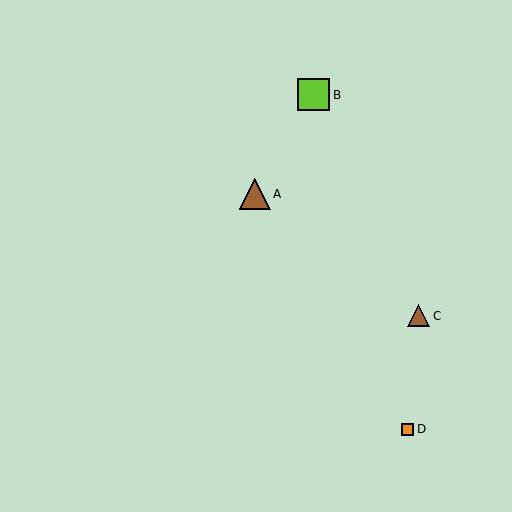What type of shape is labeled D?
Shape D is an orange square.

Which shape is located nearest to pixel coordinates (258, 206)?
The brown triangle (labeled A) at (255, 194) is nearest to that location.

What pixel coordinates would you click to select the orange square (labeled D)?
Click at (407, 429) to select the orange square D.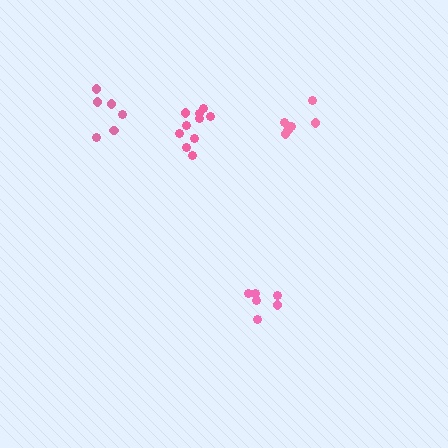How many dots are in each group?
Group 1: 6 dots, Group 2: 6 dots, Group 3: 7 dots, Group 4: 10 dots (29 total).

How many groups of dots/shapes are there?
There are 4 groups.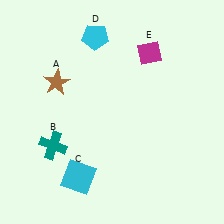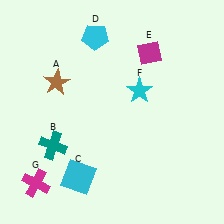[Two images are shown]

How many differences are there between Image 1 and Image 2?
There are 2 differences between the two images.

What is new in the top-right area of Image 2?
A cyan star (F) was added in the top-right area of Image 2.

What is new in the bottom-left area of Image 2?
A magenta cross (G) was added in the bottom-left area of Image 2.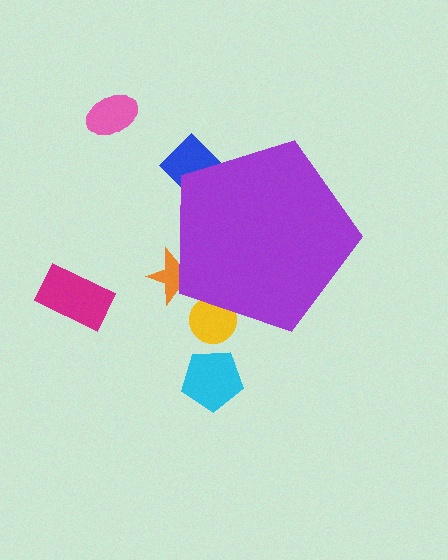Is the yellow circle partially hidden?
Yes, the yellow circle is partially hidden behind the purple pentagon.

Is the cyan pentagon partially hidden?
No, the cyan pentagon is fully visible.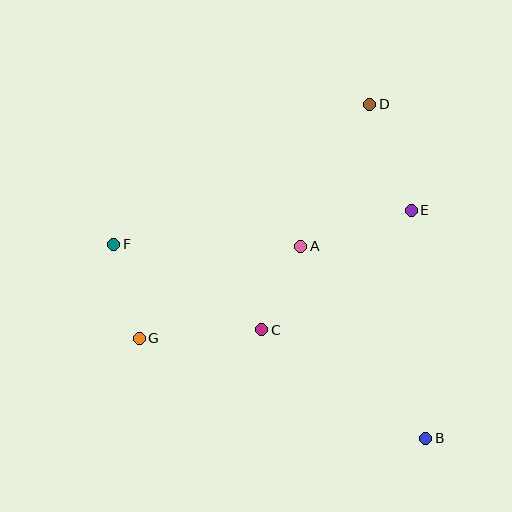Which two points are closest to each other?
Points A and C are closest to each other.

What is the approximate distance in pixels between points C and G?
The distance between C and G is approximately 123 pixels.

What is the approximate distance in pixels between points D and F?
The distance between D and F is approximately 292 pixels.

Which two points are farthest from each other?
Points B and F are farthest from each other.